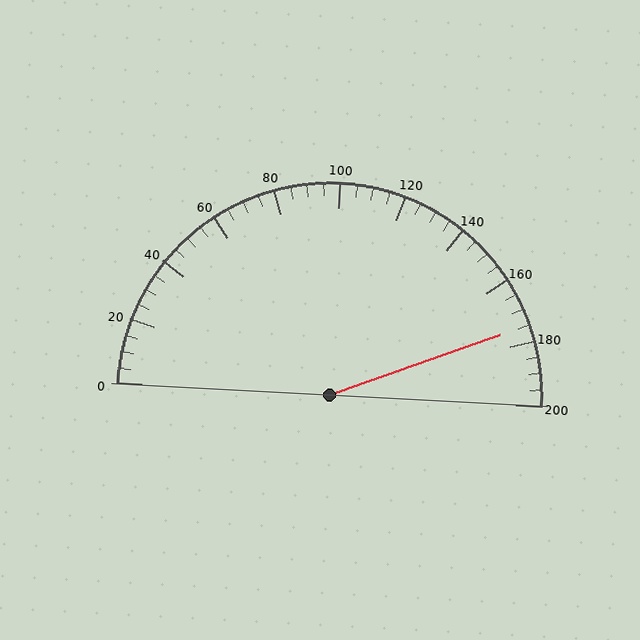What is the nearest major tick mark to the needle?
The nearest major tick mark is 180.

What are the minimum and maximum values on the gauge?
The gauge ranges from 0 to 200.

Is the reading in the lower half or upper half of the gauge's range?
The reading is in the upper half of the range (0 to 200).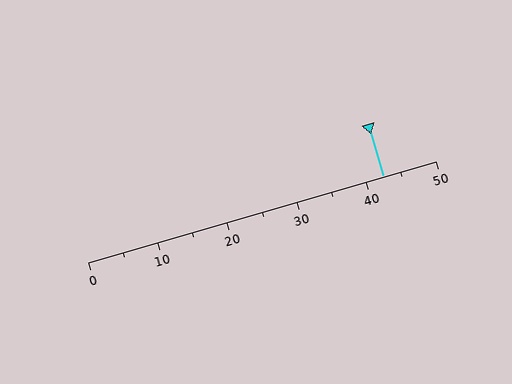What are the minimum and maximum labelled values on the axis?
The axis runs from 0 to 50.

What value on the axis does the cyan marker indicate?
The marker indicates approximately 42.5.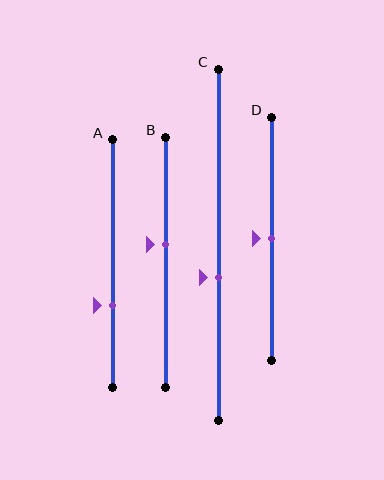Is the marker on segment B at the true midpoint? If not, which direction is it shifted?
No, the marker on segment B is shifted upward by about 7% of the segment length.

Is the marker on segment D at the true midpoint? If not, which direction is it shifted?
Yes, the marker on segment D is at the true midpoint.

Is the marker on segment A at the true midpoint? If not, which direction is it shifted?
No, the marker on segment A is shifted downward by about 17% of the segment length.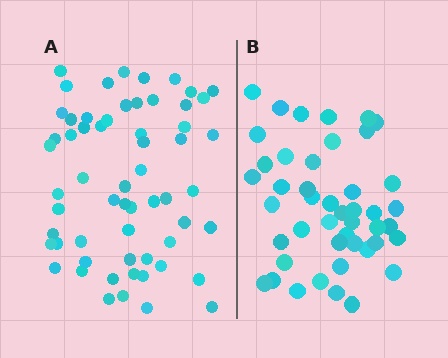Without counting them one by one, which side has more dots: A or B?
Region A (the left region) has more dots.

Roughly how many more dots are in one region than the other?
Region A has approximately 15 more dots than region B.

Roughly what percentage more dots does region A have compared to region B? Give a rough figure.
About 35% more.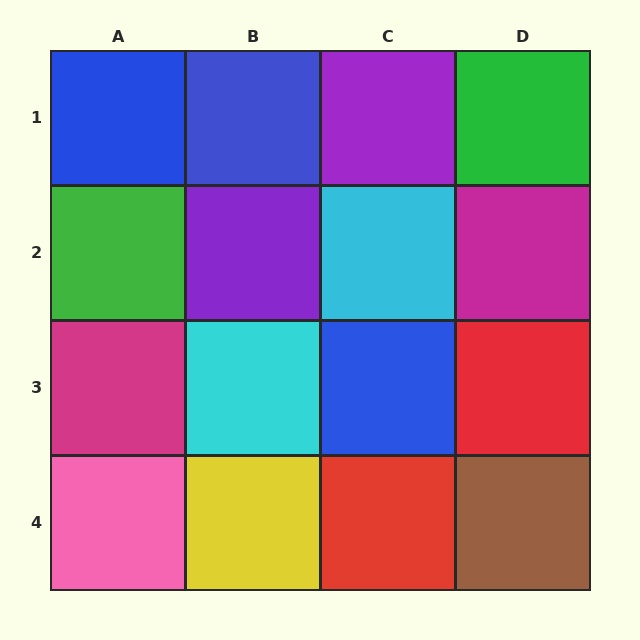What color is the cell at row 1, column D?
Green.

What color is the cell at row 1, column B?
Blue.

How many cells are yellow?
1 cell is yellow.